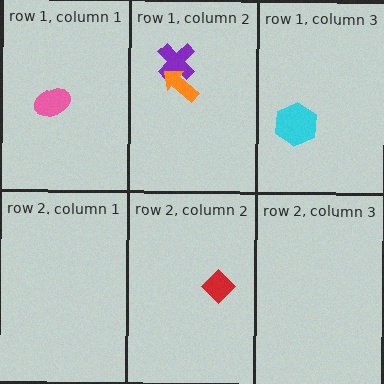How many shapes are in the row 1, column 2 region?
2.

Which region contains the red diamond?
The row 2, column 2 region.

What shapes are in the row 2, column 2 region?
The red diamond.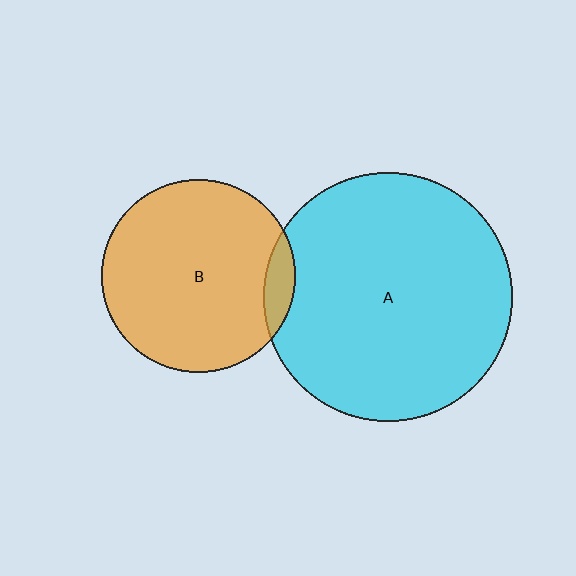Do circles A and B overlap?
Yes.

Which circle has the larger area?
Circle A (cyan).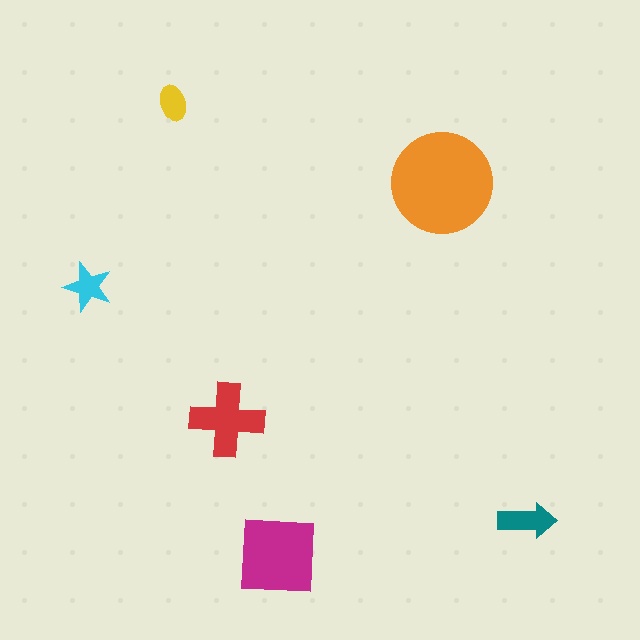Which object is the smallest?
The yellow ellipse.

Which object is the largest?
The orange circle.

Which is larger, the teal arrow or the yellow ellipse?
The teal arrow.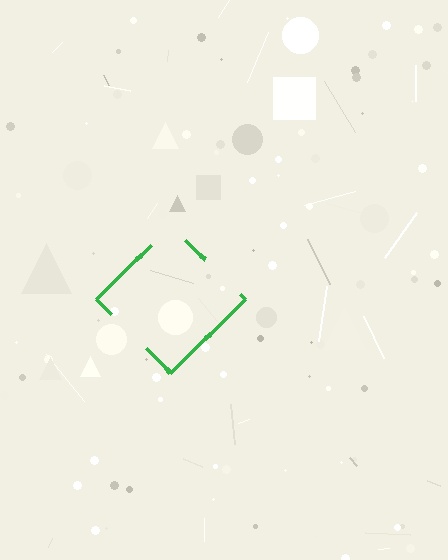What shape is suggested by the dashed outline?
The dashed outline suggests a diamond.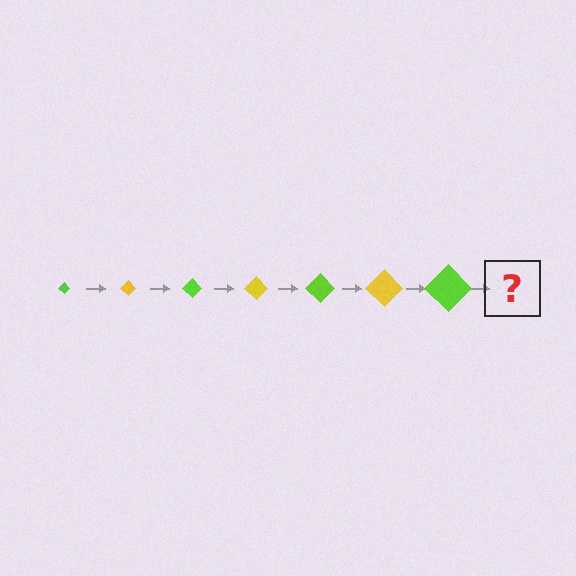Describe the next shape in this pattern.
It should be a yellow diamond, larger than the previous one.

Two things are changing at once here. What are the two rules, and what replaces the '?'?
The two rules are that the diamond grows larger each step and the color cycles through lime and yellow. The '?' should be a yellow diamond, larger than the previous one.